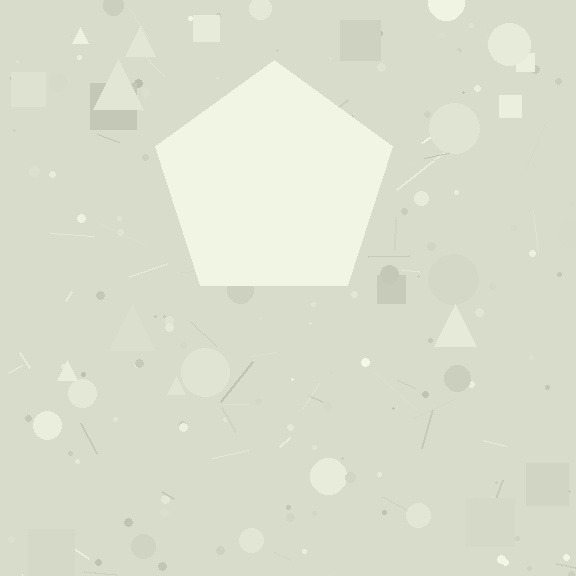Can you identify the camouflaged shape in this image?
The camouflaged shape is a pentagon.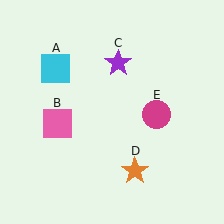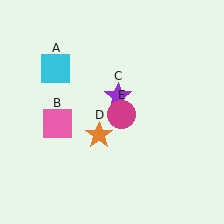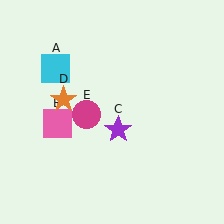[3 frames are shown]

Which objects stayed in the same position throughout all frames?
Cyan square (object A) and pink square (object B) remained stationary.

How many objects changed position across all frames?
3 objects changed position: purple star (object C), orange star (object D), magenta circle (object E).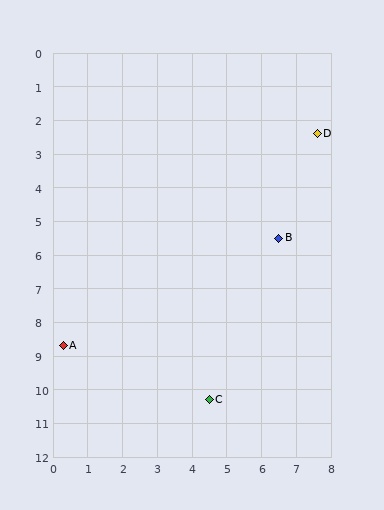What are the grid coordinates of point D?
Point D is at approximately (7.6, 2.4).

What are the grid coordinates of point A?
Point A is at approximately (0.3, 8.7).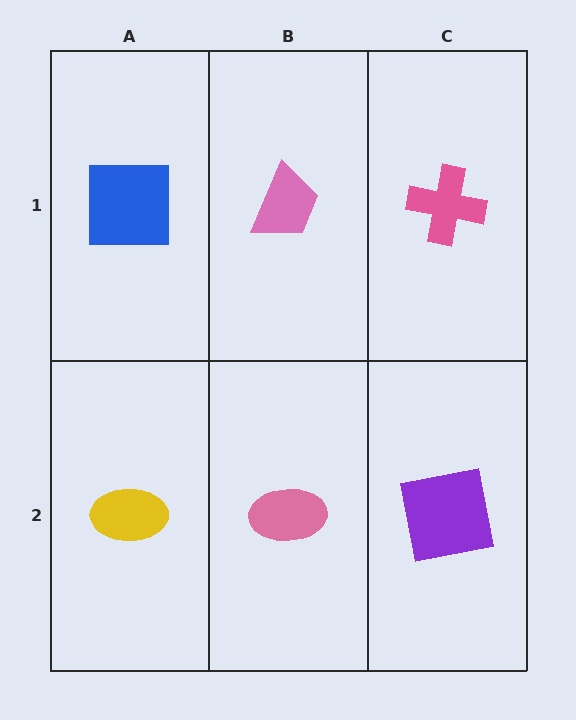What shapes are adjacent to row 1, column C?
A purple square (row 2, column C), a pink trapezoid (row 1, column B).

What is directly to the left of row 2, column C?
A pink ellipse.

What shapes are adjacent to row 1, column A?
A yellow ellipse (row 2, column A), a pink trapezoid (row 1, column B).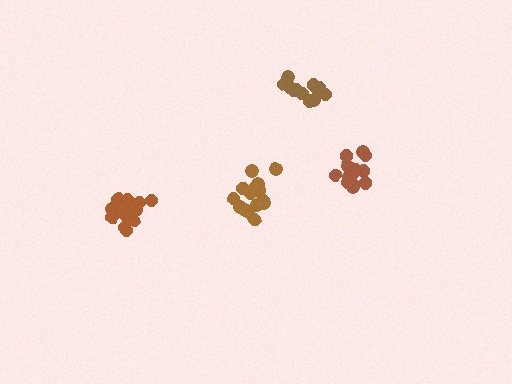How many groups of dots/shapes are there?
There are 4 groups.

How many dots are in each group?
Group 1: 12 dots, Group 2: 16 dots, Group 3: 15 dots, Group 4: 14 dots (57 total).